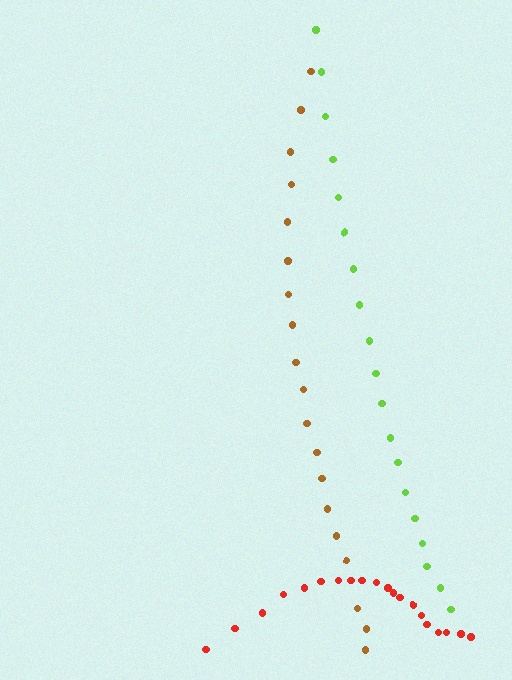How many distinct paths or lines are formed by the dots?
There are 3 distinct paths.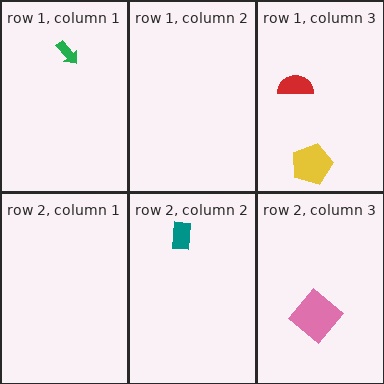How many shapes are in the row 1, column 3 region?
2.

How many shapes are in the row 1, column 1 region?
1.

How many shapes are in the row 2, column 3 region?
1.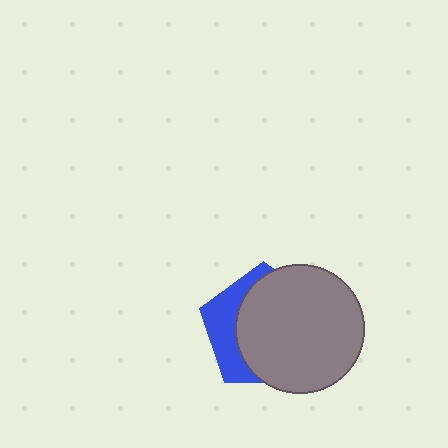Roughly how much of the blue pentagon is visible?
A small part of it is visible (roughly 31%).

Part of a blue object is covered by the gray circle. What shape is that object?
It is a pentagon.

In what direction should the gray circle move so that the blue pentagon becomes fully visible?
The gray circle should move right. That is the shortest direction to clear the overlap and leave the blue pentagon fully visible.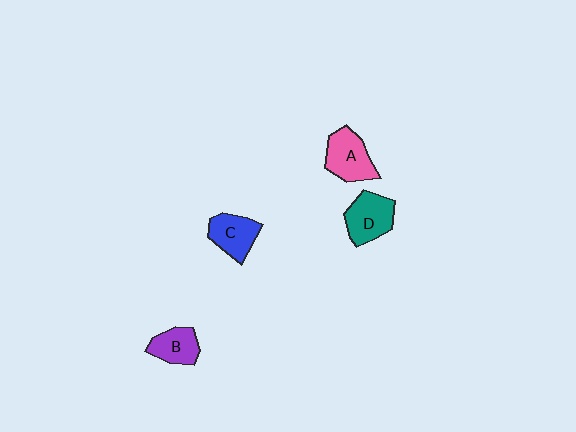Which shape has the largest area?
Shape A (pink).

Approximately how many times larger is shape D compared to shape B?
Approximately 1.3 times.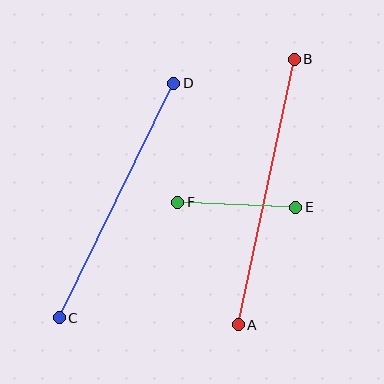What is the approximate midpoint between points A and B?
The midpoint is at approximately (266, 192) pixels.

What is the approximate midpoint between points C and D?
The midpoint is at approximately (117, 201) pixels.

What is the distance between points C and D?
The distance is approximately 261 pixels.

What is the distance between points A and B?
The distance is approximately 272 pixels.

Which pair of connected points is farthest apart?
Points A and B are farthest apart.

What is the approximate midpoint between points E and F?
The midpoint is at approximately (237, 205) pixels.